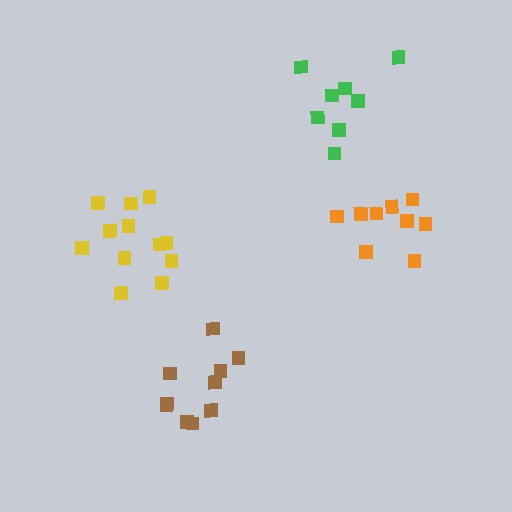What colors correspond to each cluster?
The clusters are colored: green, yellow, brown, orange.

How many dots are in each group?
Group 1: 8 dots, Group 2: 12 dots, Group 3: 10 dots, Group 4: 9 dots (39 total).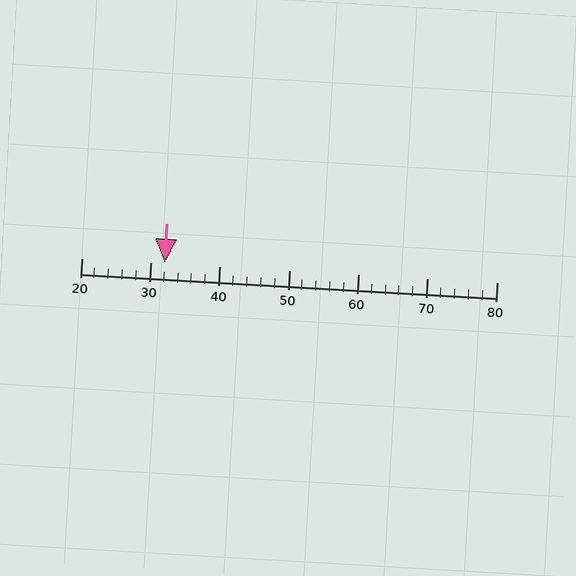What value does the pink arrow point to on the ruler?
The pink arrow points to approximately 32.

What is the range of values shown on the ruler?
The ruler shows values from 20 to 80.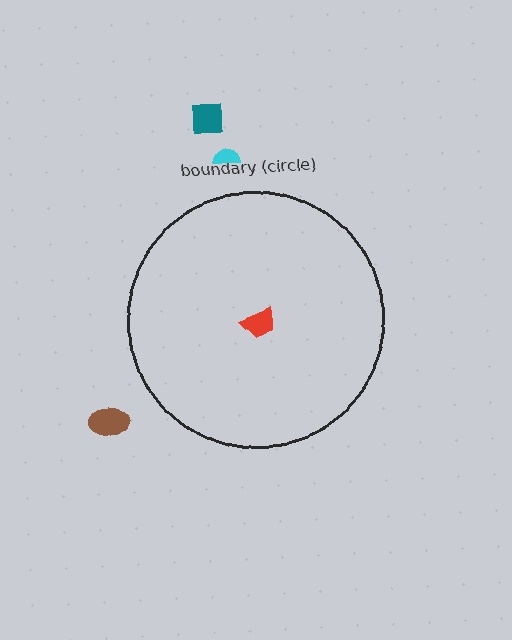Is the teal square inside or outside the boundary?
Outside.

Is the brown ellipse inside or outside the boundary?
Outside.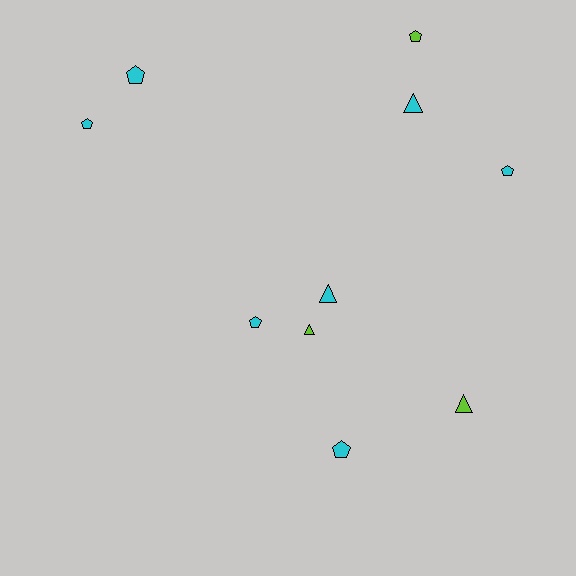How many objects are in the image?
There are 10 objects.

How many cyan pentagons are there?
There are 5 cyan pentagons.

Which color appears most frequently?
Cyan, with 7 objects.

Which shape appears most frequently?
Pentagon, with 6 objects.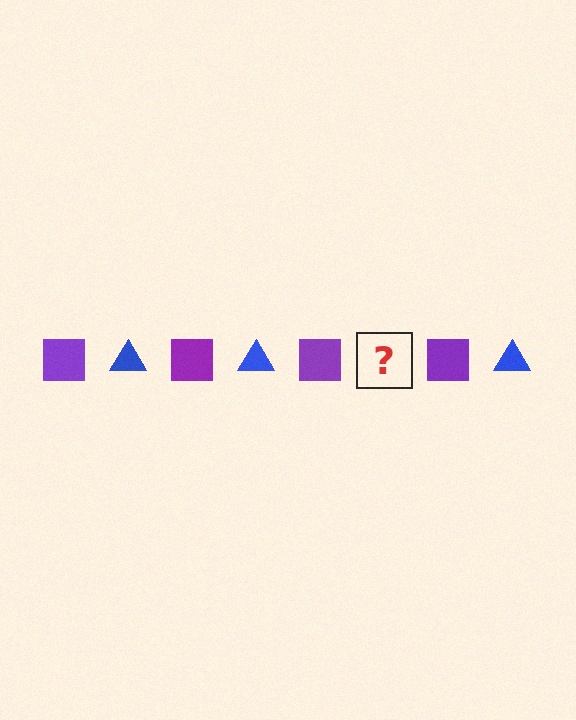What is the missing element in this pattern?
The missing element is a blue triangle.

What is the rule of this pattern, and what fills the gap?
The rule is that the pattern alternates between purple square and blue triangle. The gap should be filled with a blue triangle.